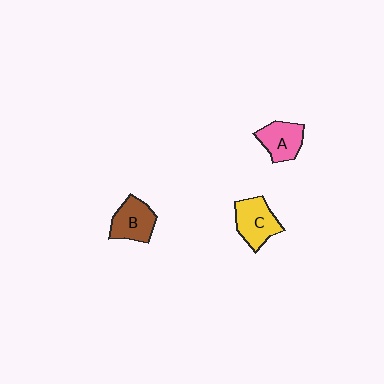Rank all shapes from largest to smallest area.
From largest to smallest: C (yellow), B (brown), A (pink).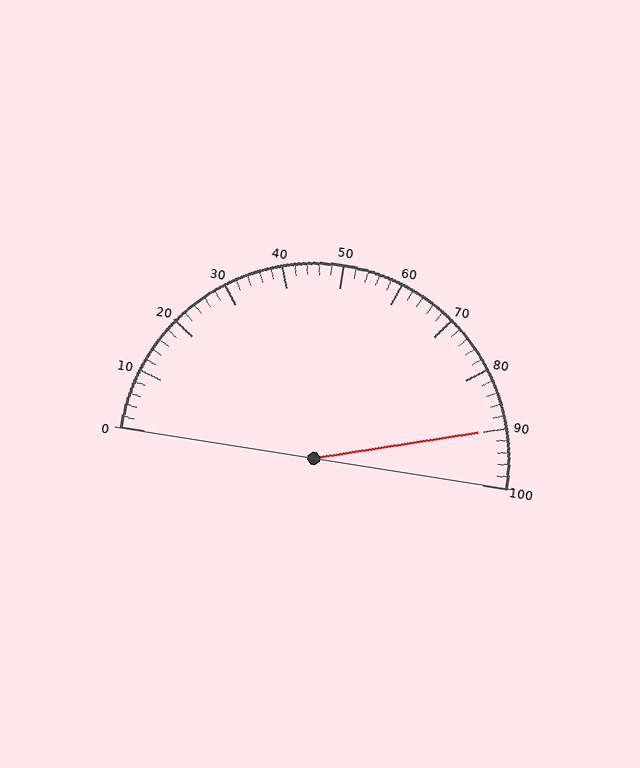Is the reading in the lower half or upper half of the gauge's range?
The reading is in the upper half of the range (0 to 100).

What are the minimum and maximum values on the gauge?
The gauge ranges from 0 to 100.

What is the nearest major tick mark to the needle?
The nearest major tick mark is 90.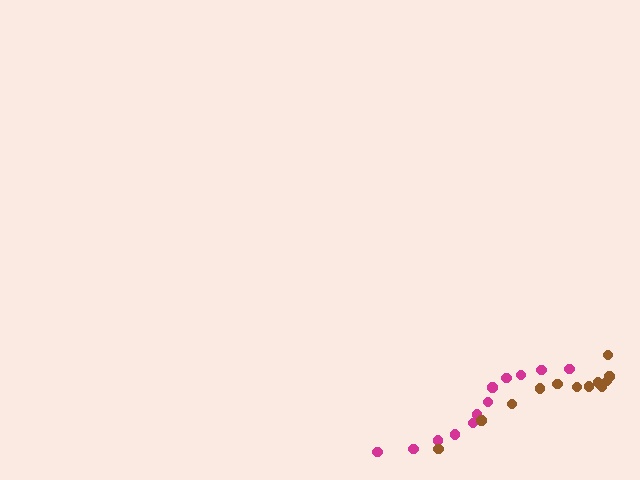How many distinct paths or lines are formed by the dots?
There are 2 distinct paths.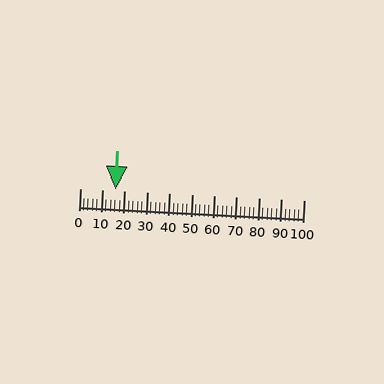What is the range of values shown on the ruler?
The ruler shows values from 0 to 100.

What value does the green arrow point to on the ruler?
The green arrow points to approximately 16.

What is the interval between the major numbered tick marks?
The major tick marks are spaced 10 units apart.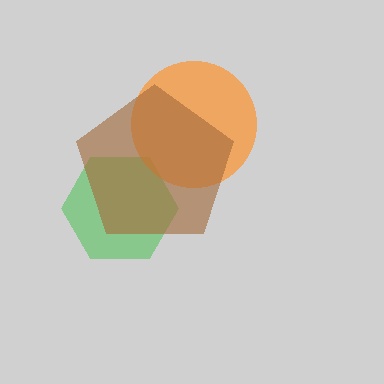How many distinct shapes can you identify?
There are 3 distinct shapes: a green hexagon, an orange circle, a brown pentagon.